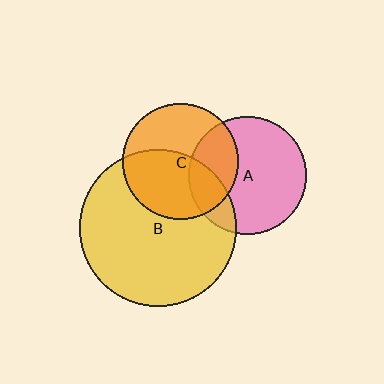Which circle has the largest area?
Circle B (yellow).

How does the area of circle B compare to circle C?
Approximately 1.8 times.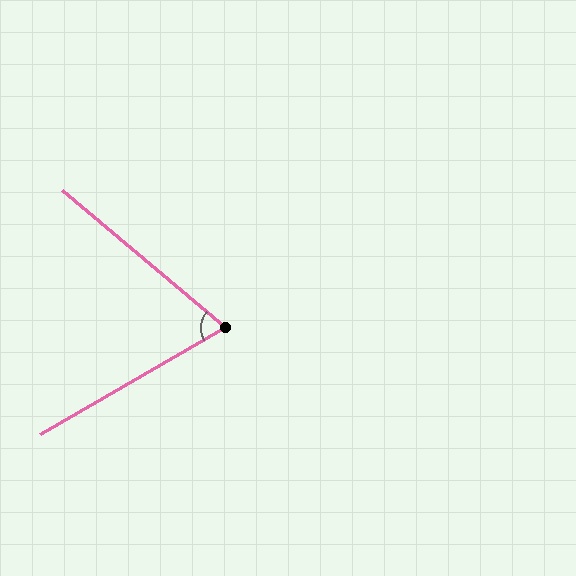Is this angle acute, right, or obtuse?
It is acute.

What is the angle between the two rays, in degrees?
Approximately 70 degrees.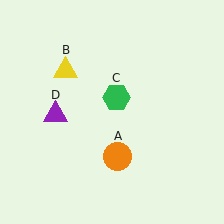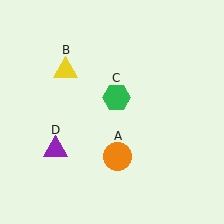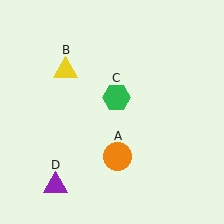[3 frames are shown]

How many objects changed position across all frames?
1 object changed position: purple triangle (object D).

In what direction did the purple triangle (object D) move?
The purple triangle (object D) moved down.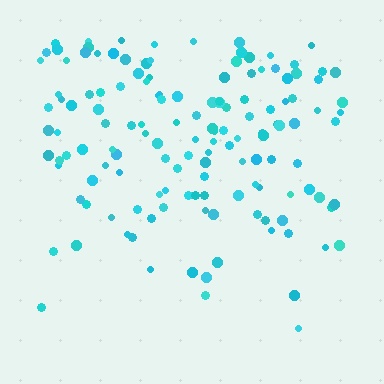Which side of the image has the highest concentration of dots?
The top.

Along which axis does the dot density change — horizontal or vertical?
Vertical.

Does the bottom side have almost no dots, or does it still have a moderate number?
Still a moderate number, just noticeably fewer than the top.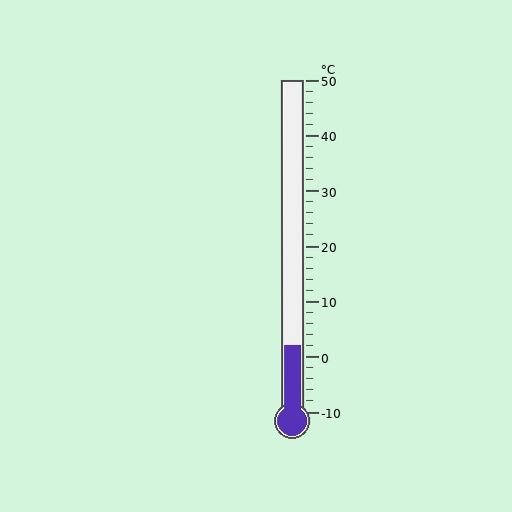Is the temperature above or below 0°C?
The temperature is above 0°C.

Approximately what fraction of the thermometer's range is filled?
The thermometer is filled to approximately 20% of its range.